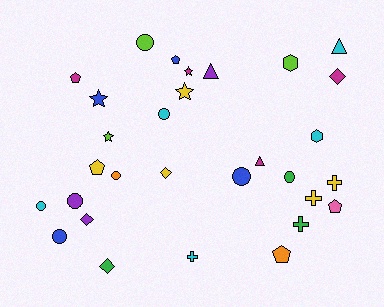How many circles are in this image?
There are 8 circles.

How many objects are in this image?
There are 30 objects.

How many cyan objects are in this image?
There are 5 cyan objects.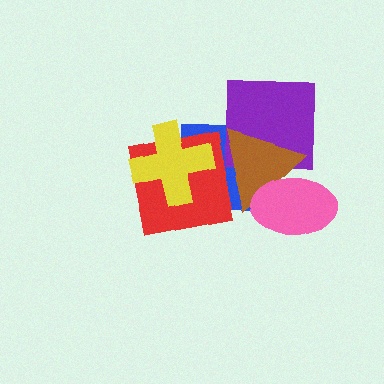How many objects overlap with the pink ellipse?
1 object overlaps with the pink ellipse.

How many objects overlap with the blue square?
4 objects overlap with the blue square.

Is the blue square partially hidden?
Yes, it is partially covered by another shape.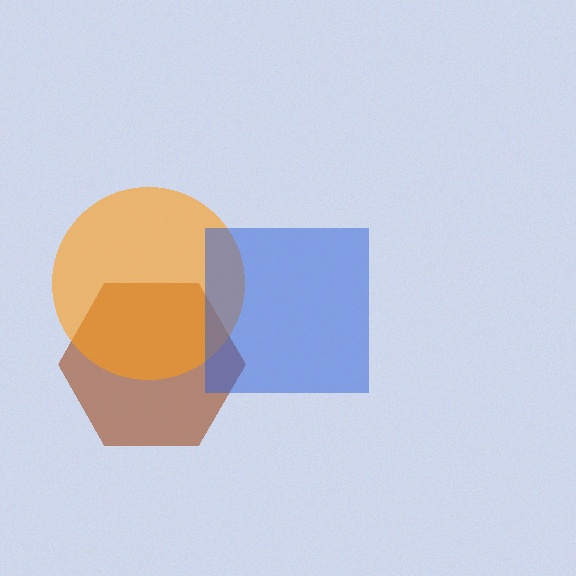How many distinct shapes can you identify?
There are 3 distinct shapes: a brown hexagon, an orange circle, a blue square.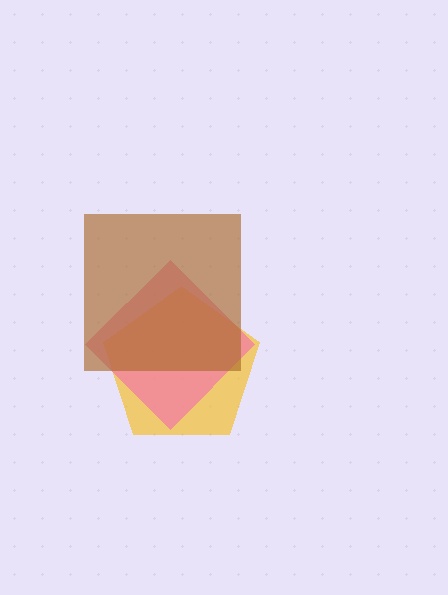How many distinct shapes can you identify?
There are 3 distinct shapes: a yellow pentagon, a pink diamond, a brown square.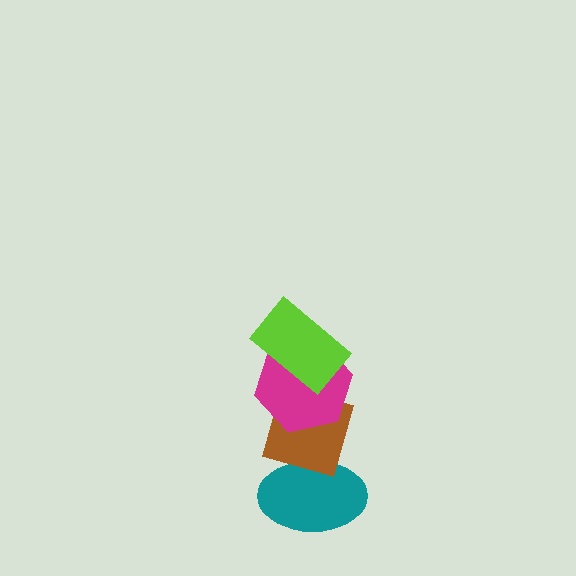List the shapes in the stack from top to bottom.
From top to bottom: the lime rectangle, the magenta hexagon, the brown diamond, the teal ellipse.